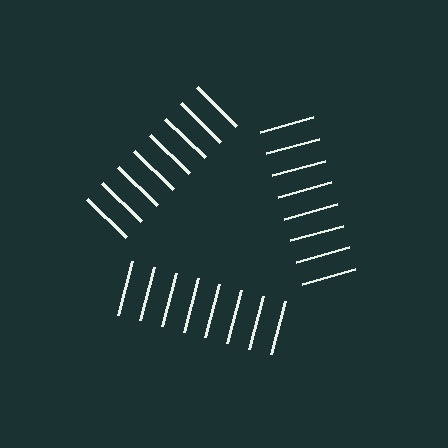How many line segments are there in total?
24 — 8 along each of the 3 edges.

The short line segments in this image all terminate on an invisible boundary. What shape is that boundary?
An illusory triangle — the line segments terminate on its edges but no continuous stroke is drawn.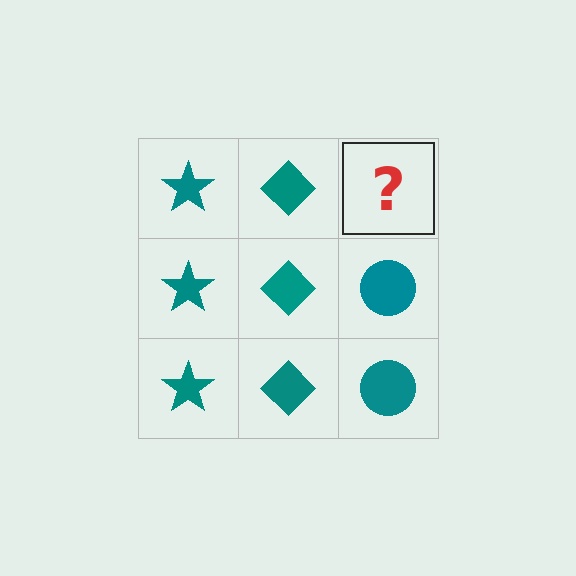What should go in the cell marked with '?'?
The missing cell should contain a teal circle.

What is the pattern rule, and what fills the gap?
The rule is that each column has a consistent shape. The gap should be filled with a teal circle.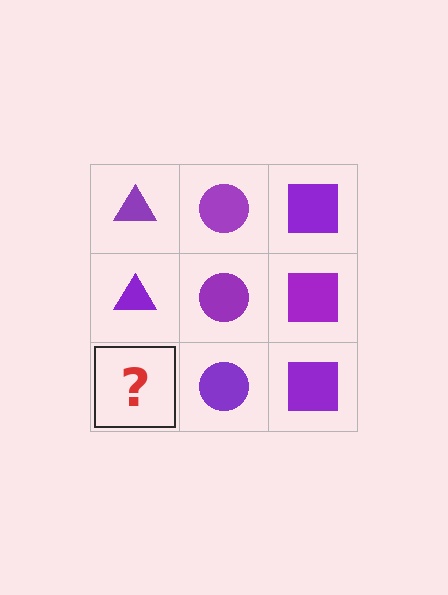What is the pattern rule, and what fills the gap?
The rule is that each column has a consistent shape. The gap should be filled with a purple triangle.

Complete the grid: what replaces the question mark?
The question mark should be replaced with a purple triangle.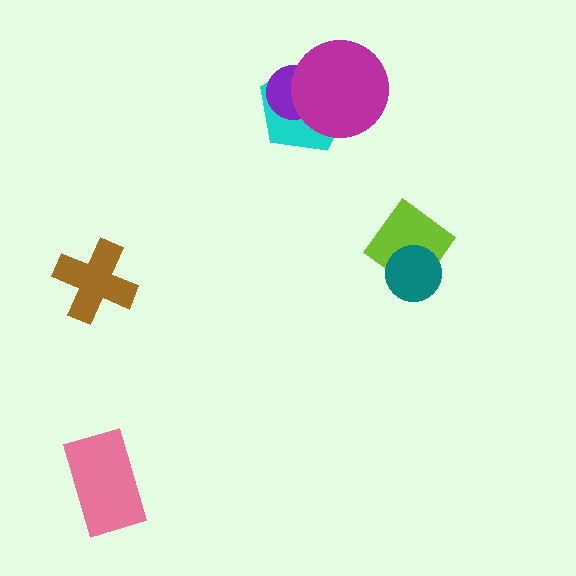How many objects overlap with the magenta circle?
2 objects overlap with the magenta circle.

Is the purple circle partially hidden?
Yes, it is partially covered by another shape.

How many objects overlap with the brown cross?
0 objects overlap with the brown cross.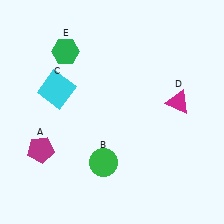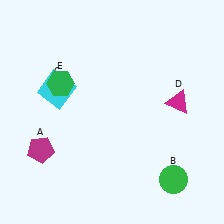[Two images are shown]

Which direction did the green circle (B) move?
The green circle (B) moved right.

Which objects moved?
The objects that moved are: the green circle (B), the green hexagon (E).